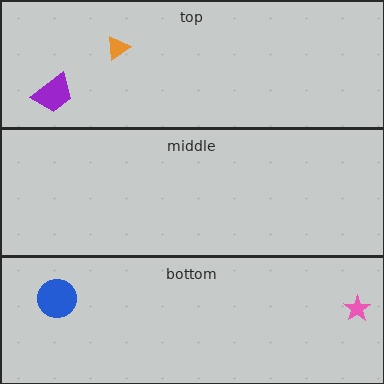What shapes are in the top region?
The purple trapezoid, the orange triangle.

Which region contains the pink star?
The bottom region.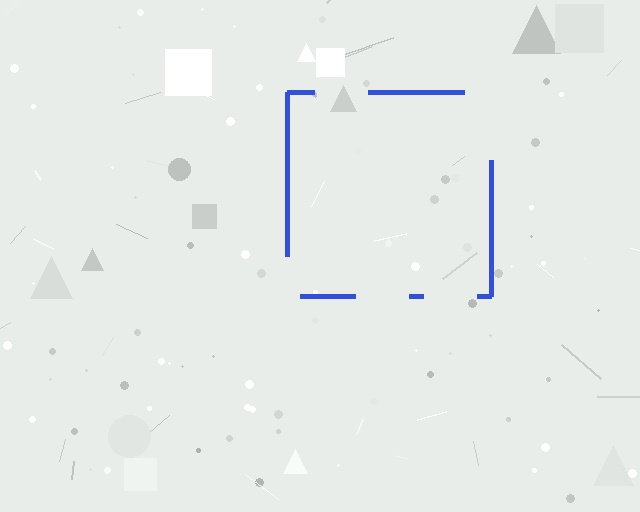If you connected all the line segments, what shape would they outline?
They would outline a square.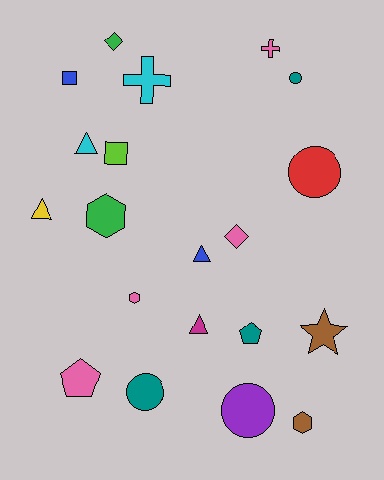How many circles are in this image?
There are 4 circles.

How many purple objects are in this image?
There is 1 purple object.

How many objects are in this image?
There are 20 objects.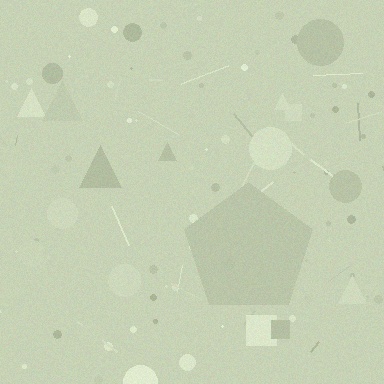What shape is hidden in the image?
A pentagon is hidden in the image.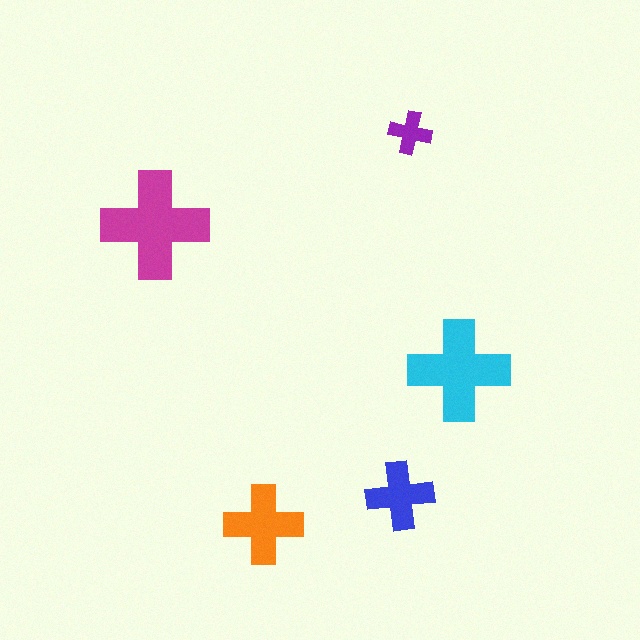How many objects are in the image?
There are 5 objects in the image.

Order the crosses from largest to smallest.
the magenta one, the cyan one, the orange one, the blue one, the purple one.